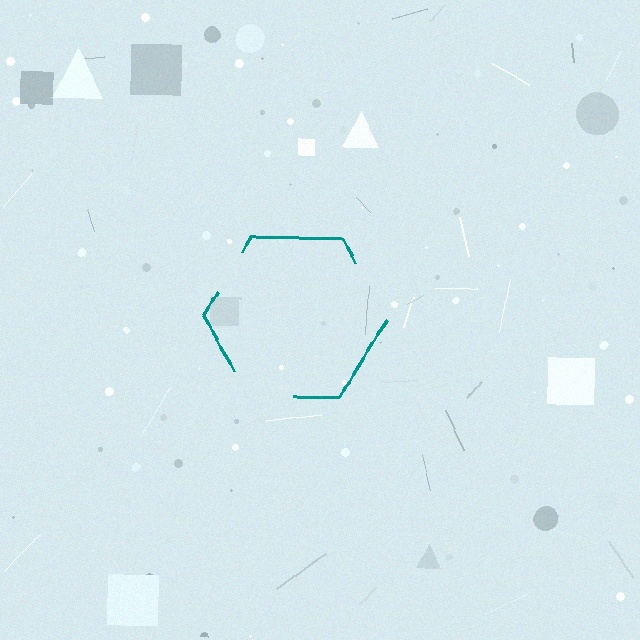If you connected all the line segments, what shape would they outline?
They would outline a hexagon.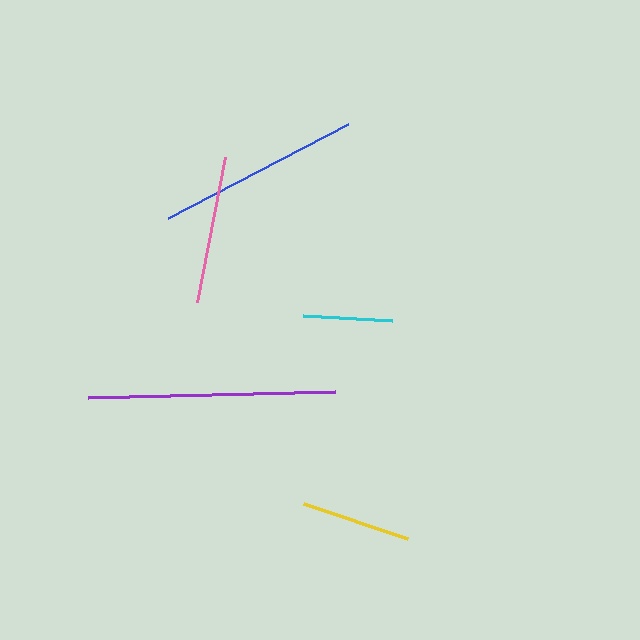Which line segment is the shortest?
The cyan line is the shortest at approximately 89 pixels.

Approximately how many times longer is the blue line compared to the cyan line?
The blue line is approximately 2.3 times the length of the cyan line.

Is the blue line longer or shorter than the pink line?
The blue line is longer than the pink line.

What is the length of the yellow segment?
The yellow segment is approximately 110 pixels long.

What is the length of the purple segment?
The purple segment is approximately 247 pixels long.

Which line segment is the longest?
The purple line is the longest at approximately 247 pixels.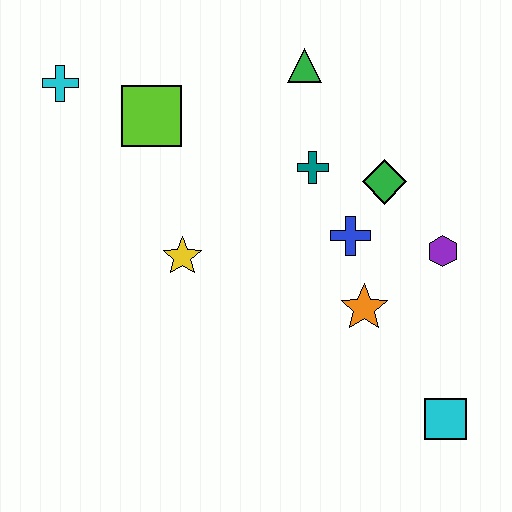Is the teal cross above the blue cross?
Yes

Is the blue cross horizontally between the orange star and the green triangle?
Yes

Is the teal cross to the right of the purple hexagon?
No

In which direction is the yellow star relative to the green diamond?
The yellow star is to the left of the green diamond.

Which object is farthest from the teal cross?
The cyan square is farthest from the teal cross.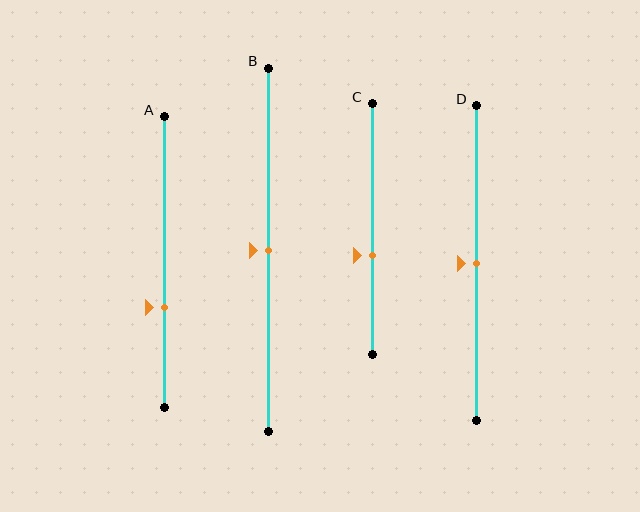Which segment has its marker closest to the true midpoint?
Segment B has its marker closest to the true midpoint.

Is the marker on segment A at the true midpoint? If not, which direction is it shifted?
No, the marker on segment A is shifted downward by about 16% of the segment length.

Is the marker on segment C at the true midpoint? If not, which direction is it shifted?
No, the marker on segment C is shifted downward by about 11% of the segment length.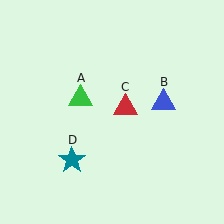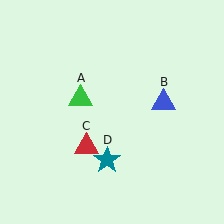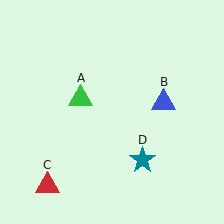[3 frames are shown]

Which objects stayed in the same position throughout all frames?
Green triangle (object A) and blue triangle (object B) remained stationary.